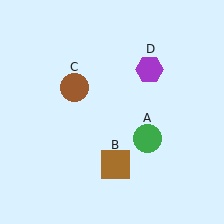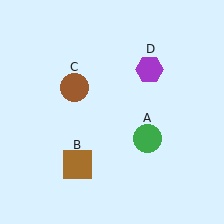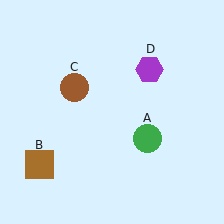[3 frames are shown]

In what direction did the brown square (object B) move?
The brown square (object B) moved left.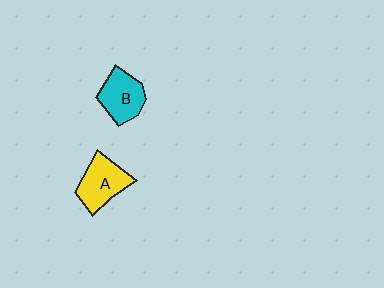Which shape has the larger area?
Shape A (yellow).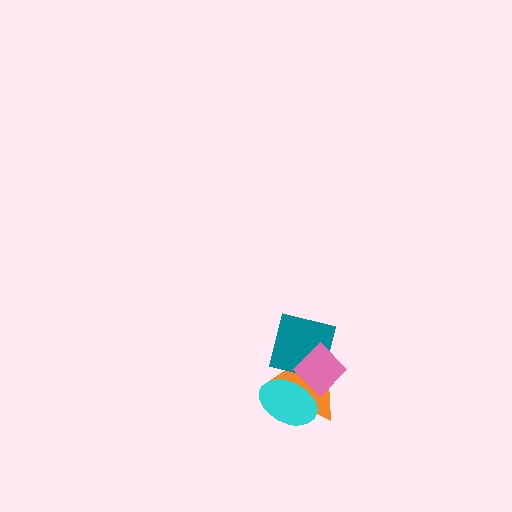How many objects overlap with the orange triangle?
3 objects overlap with the orange triangle.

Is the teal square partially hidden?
Yes, it is partially covered by another shape.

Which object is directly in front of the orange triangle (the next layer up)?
The teal square is directly in front of the orange triangle.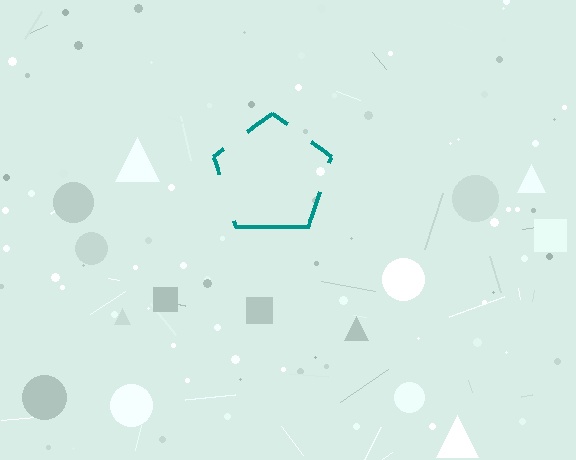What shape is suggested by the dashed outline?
The dashed outline suggests a pentagon.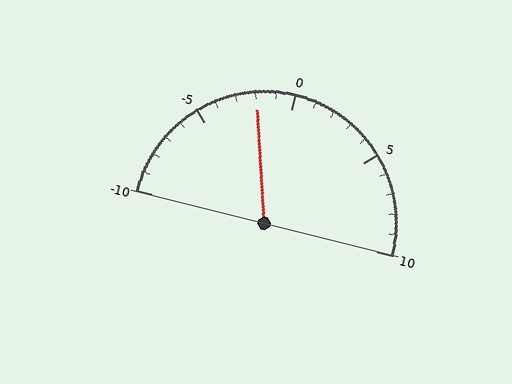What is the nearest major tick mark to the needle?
The nearest major tick mark is 0.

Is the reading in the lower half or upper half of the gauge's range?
The reading is in the lower half of the range (-10 to 10).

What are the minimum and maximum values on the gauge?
The gauge ranges from -10 to 10.